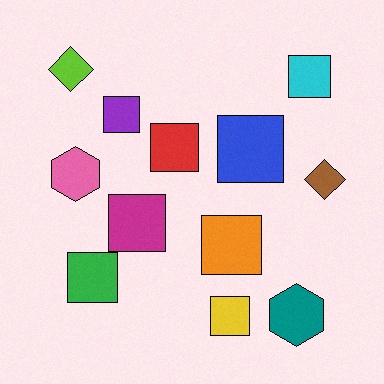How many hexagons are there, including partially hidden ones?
There are 2 hexagons.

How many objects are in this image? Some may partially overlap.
There are 12 objects.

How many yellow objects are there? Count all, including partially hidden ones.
There is 1 yellow object.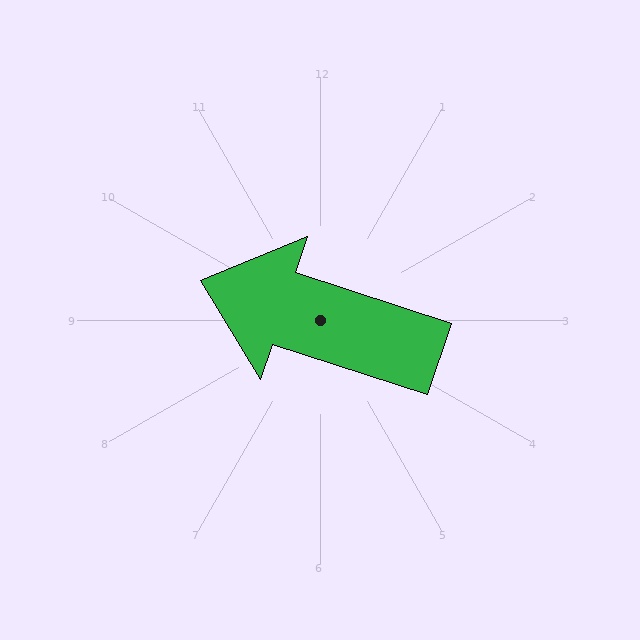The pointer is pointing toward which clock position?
Roughly 10 o'clock.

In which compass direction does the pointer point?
West.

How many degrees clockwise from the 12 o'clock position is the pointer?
Approximately 288 degrees.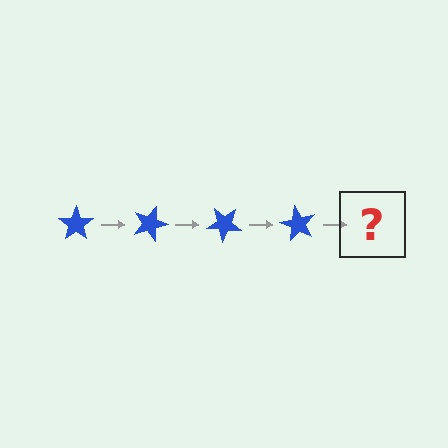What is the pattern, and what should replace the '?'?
The pattern is that the star rotates 20 degrees each step. The '?' should be a blue star rotated 80 degrees.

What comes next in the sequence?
The next element should be a blue star rotated 80 degrees.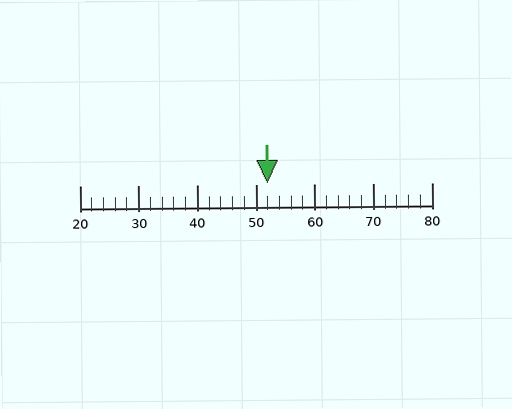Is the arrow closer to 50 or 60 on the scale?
The arrow is closer to 50.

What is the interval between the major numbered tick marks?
The major tick marks are spaced 10 units apart.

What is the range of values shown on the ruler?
The ruler shows values from 20 to 80.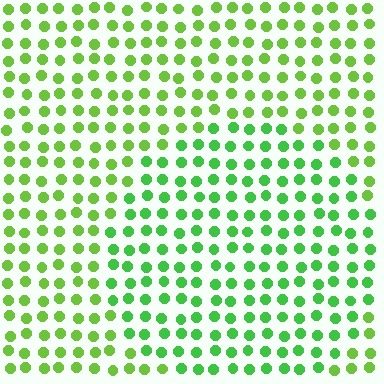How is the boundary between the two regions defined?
The boundary is defined purely by a slight shift in hue (about 24 degrees). Spacing, size, and orientation are identical on both sides.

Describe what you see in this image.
The image is filled with small lime elements in a uniform arrangement. A circle-shaped region is visible where the elements are tinted to a slightly different hue, forming a subtle color boundary.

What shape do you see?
I see a circle.